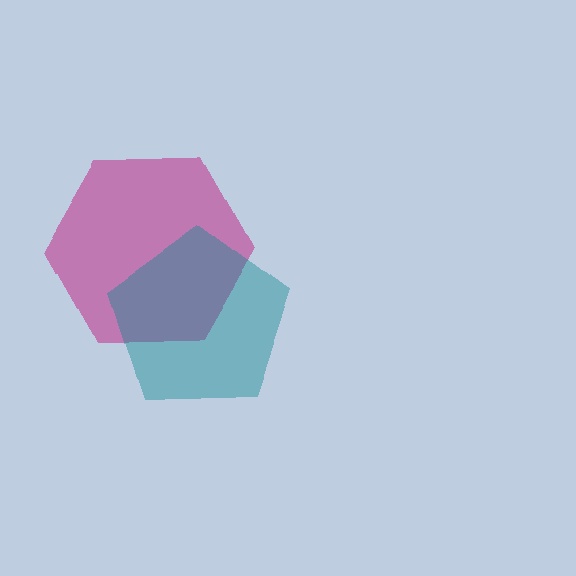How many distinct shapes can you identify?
There are 2 distinct shapes: a magenta hexagon, a teal pentagon.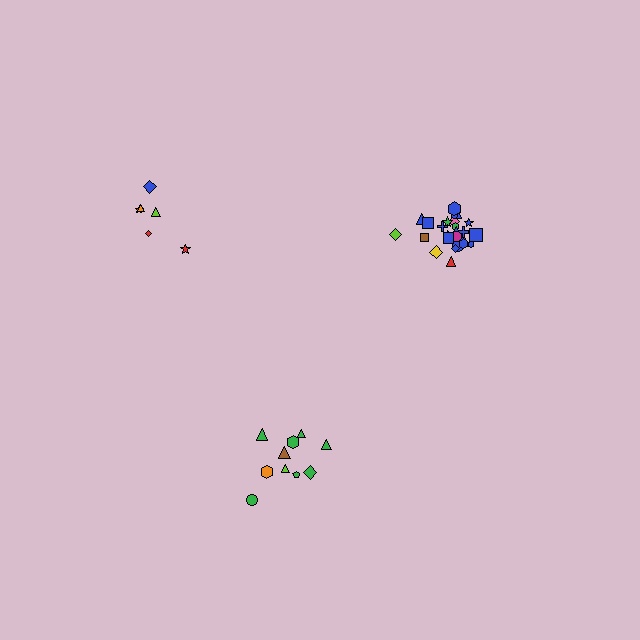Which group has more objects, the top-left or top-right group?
The top-right group.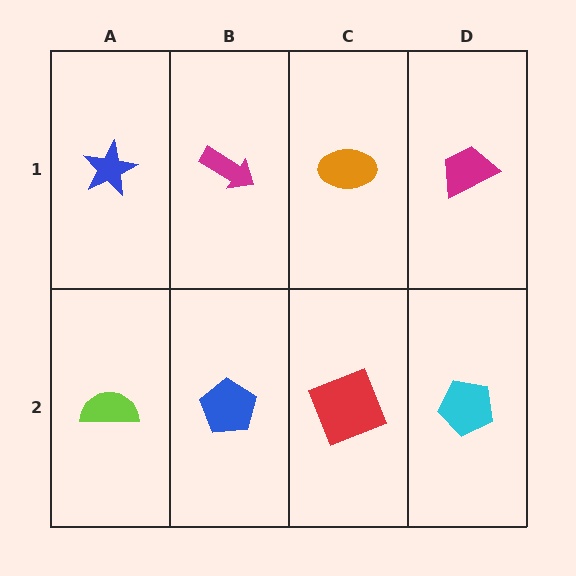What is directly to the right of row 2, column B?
A red square.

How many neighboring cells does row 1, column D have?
2.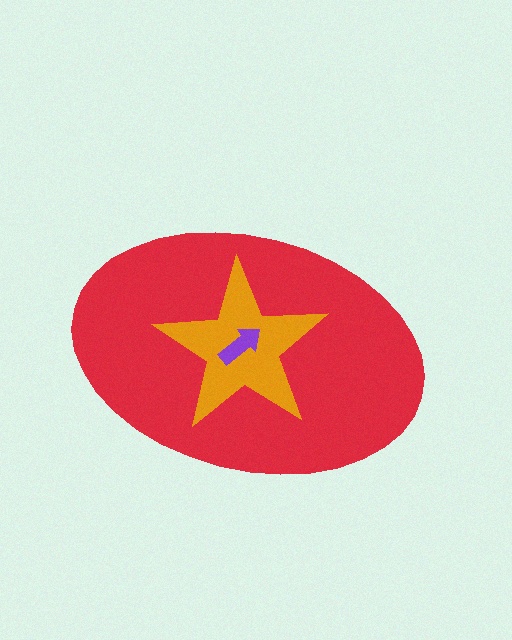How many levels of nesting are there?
3.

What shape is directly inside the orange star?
The purple arrow.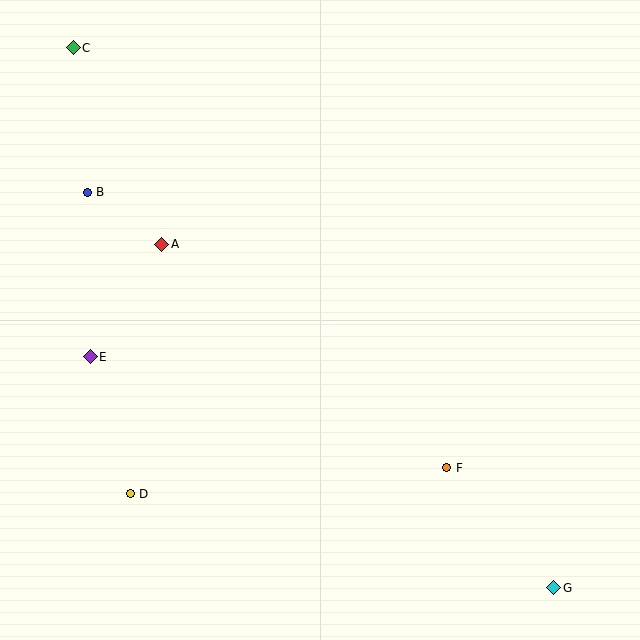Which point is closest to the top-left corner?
Point C is closest to the top-left corner.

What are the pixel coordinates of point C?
Point C is at (73, 48).